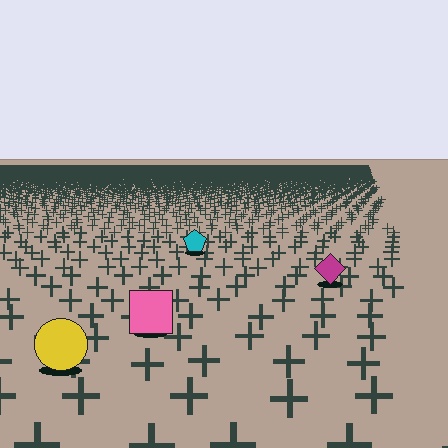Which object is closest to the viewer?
The yellow circle is closest. The texture marks near it are larger and more spread out.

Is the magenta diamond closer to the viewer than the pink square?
No. The pink square is closer — you can tell from the texture gradient: the ground texture is coarser near it.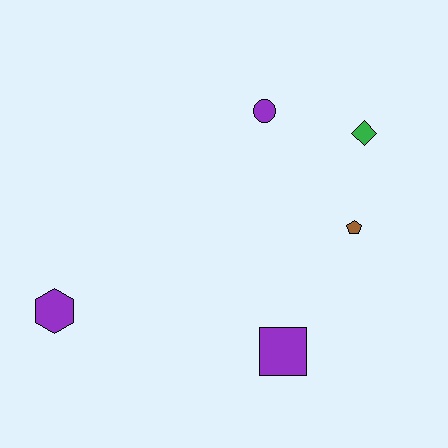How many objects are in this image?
There are 5 objects.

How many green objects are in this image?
There is 1 green object.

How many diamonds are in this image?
There is 1 diamond.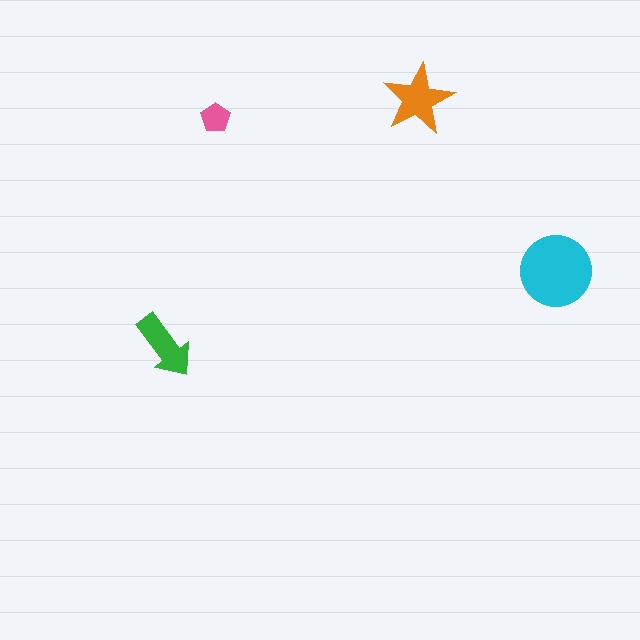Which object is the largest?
The cyan circle.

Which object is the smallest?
The pink pentagon.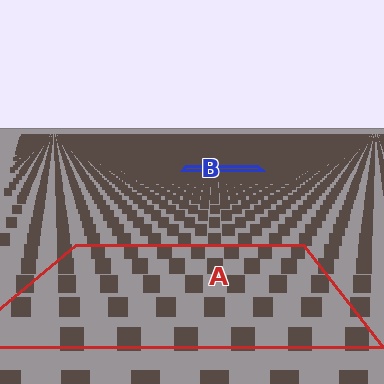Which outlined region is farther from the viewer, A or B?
Region B is farther from the viewer — the texture elements inside it appear smaller and more densely packed.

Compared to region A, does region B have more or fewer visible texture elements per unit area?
Region B has more texture elements per unit area — they are packed more densely because it is farther away.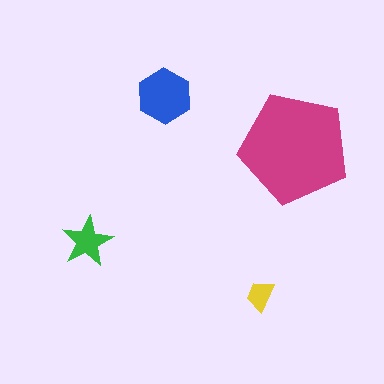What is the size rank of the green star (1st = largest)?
3rd.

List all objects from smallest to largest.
The yellow trapezoid, the green star, the blue hexagon, the magenta pentagon.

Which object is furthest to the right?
The magenta pentagon is rightmost.